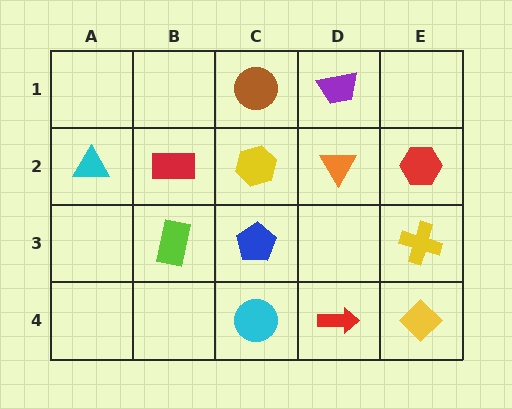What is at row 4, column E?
A yellow diamond.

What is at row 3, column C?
A blue pentagon.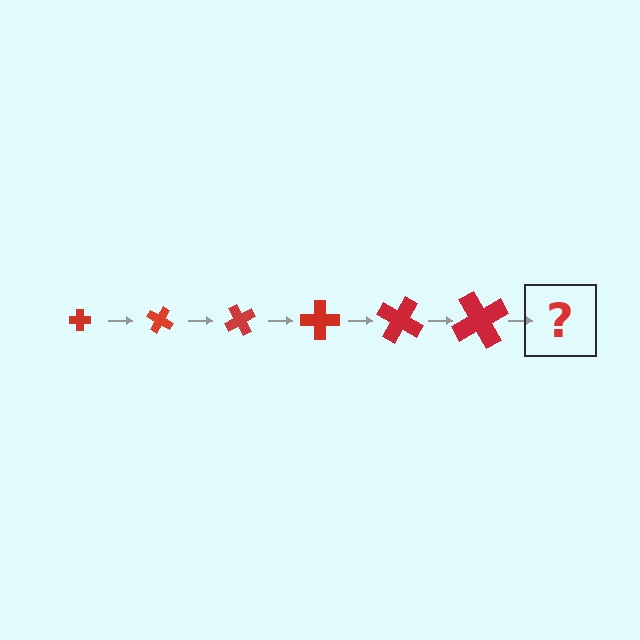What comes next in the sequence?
The next element should be a cross, larger than the previous one and rotated 180 degrees from the start.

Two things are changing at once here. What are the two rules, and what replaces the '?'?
The two rules are that the cross grows larger each step and it rotates 30 degrees each step. The '?' should be a cross, larger than the previous one and rotated 180 degrees from the start.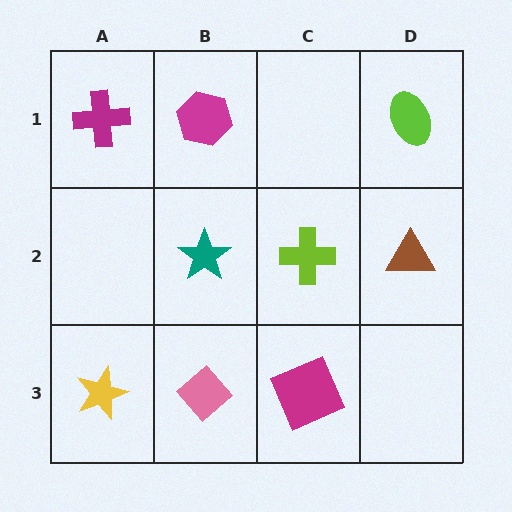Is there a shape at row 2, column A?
No, that cell is empty.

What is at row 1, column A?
A magenta cross.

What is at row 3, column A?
A yellow star.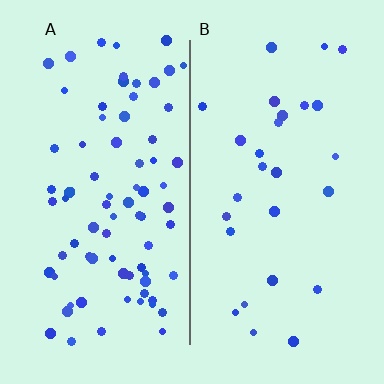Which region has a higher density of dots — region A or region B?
A (the left).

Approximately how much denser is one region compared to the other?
Approximately 2.9× — region A over region B.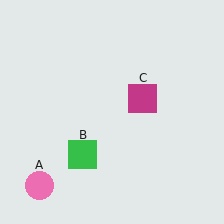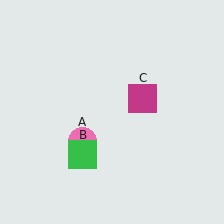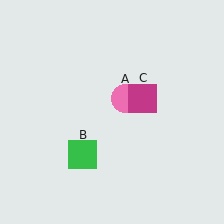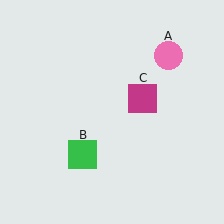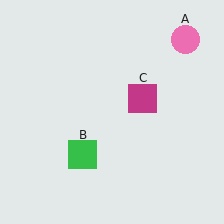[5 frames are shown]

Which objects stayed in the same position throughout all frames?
Green square (object B) and magenta square (object C) remained stationary.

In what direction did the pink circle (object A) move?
The pink circle (object A) moved up and to the right.